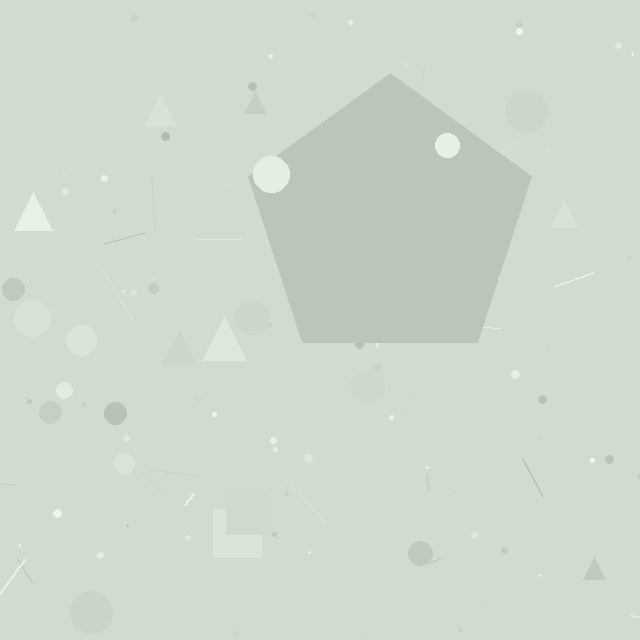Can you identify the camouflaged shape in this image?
The camouflaged shape is a pentagon.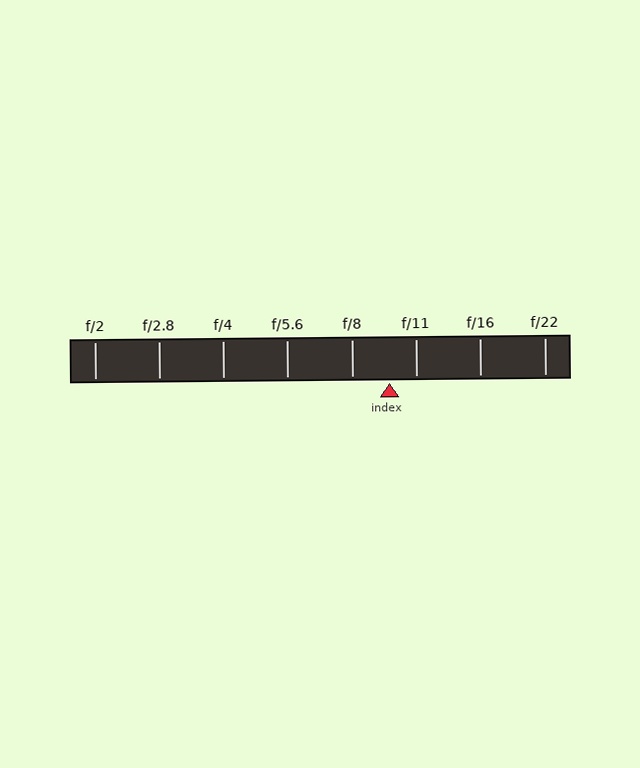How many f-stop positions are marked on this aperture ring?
There are 8 f-stop positions marked.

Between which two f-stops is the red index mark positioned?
The index mark is between f/8 and f/11.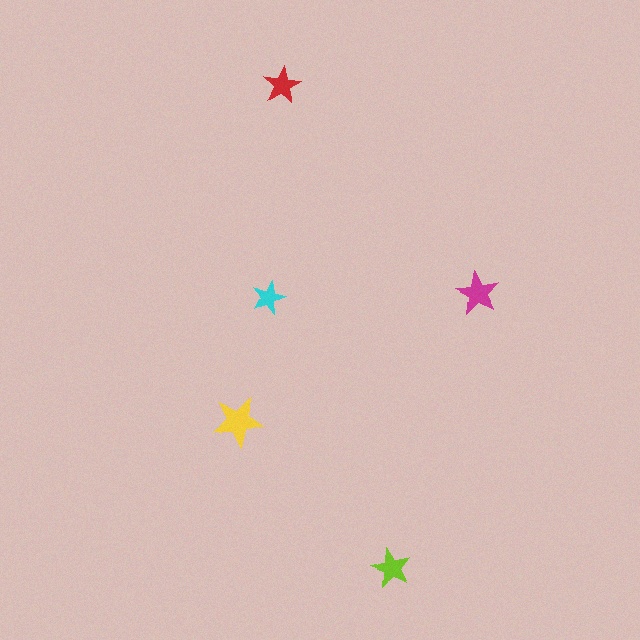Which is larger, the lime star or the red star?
The lime one.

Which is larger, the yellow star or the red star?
The yellow one.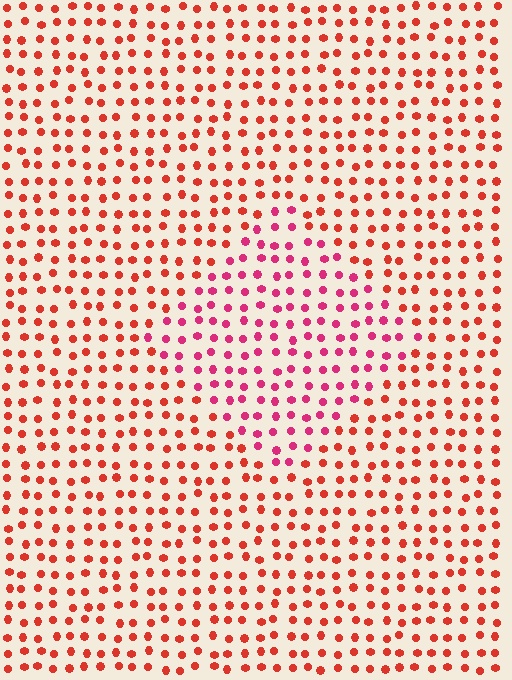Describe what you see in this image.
The image is filled with small red elements in a uniform arrangement. A diamond-shaped region is visible where the elements are tinted to a slightly different hue, forming a subtle color boundary.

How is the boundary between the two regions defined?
The boundary is defined purely by a slight shift in hue (about 31 degrees). Spacing, size, and orientation are identical on both sides.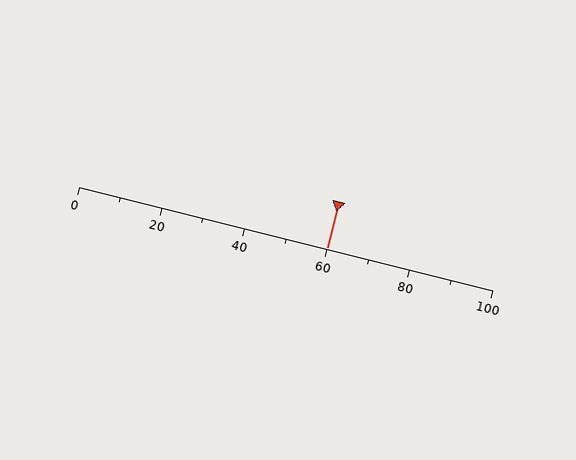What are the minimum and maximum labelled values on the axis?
The axis runs from 0 to 100.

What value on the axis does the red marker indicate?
The marker indicates approximately 60.